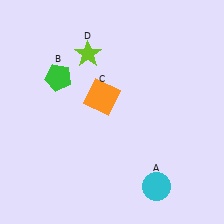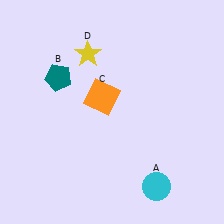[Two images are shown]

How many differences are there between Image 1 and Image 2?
There are 2 differences between the two images.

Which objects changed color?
B changed from green to teal. D changed from lime to yellow.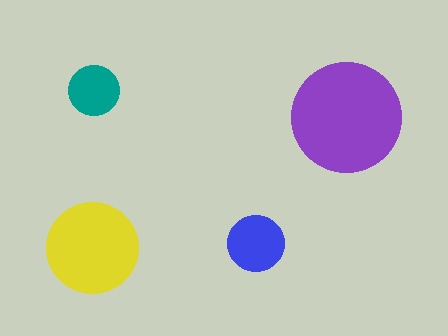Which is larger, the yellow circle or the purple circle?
The purple one.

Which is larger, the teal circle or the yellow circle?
The yellow one.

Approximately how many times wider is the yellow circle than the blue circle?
About 1.5 times wider.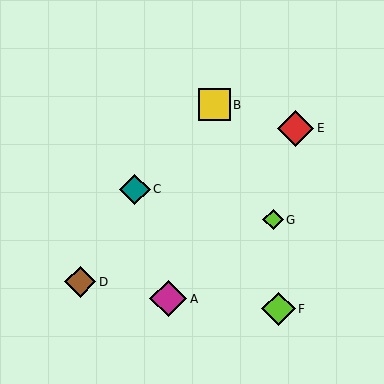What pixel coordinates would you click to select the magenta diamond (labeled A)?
Click at (168, 299) to select the magenta diamond A.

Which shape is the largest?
The magenta diamond (labeled A) is the largest.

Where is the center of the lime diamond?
The center of the lime diamond is at (278, 309).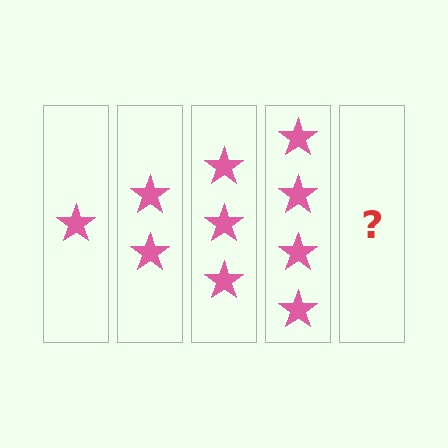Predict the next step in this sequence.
The next step is 5 stars.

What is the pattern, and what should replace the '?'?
The pattern is that each step adds one more star. The '?' should be 5 stars.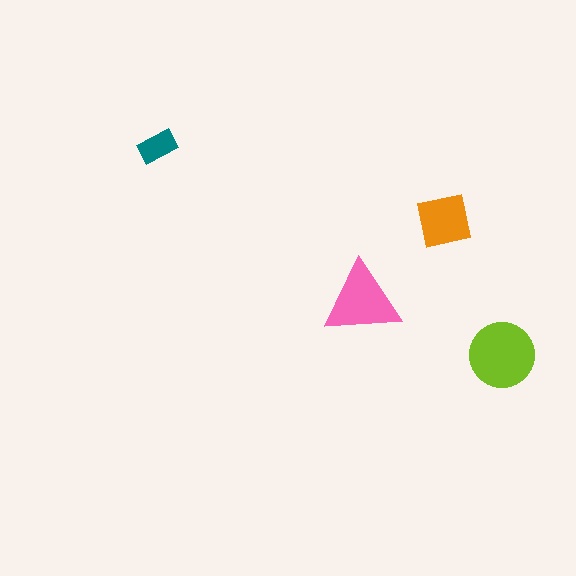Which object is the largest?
The lime circle.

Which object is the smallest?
The teal rectangle.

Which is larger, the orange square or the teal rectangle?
The orange square.